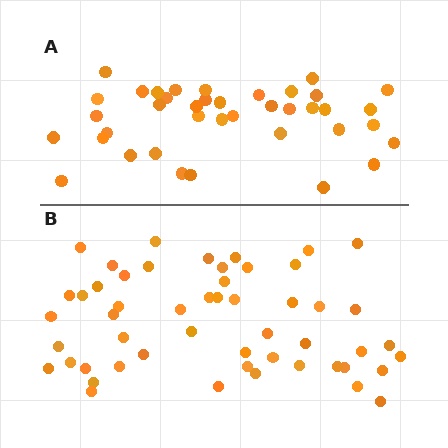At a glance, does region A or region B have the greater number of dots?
Region B (the bottom region) has more dots.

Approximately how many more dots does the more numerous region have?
Region B has approximately 15 more dots than region A.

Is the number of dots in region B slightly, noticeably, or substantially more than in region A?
Region B has noticeably more, but not dramatically so. The ratio is roughly 1.3 to 1.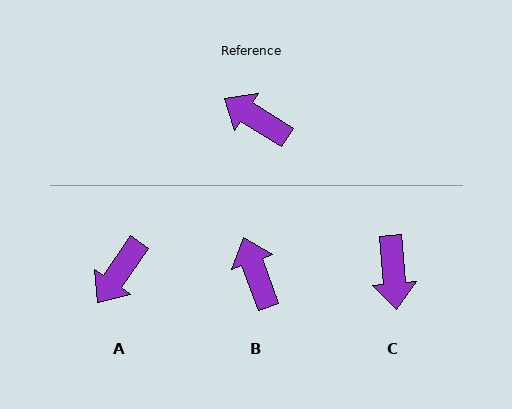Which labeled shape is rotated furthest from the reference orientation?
C, about 126 degrees away.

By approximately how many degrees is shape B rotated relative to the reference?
Approximately 38 degrees clockwise.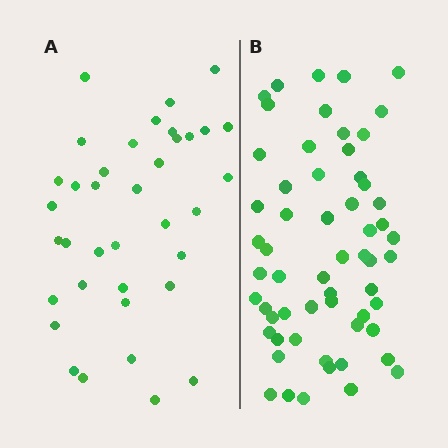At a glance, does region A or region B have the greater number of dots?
Region B (the right region) has more dots.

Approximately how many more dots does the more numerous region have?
Region B has approximately 20 more dots than region A.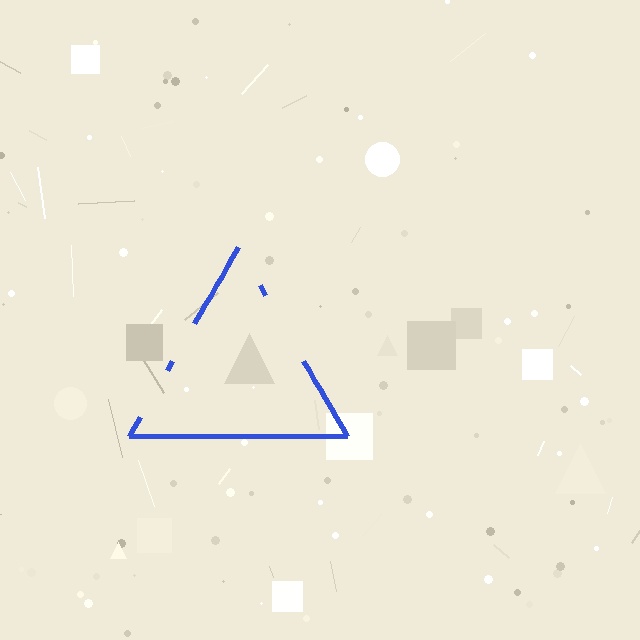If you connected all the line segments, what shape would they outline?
They would outline a triangle.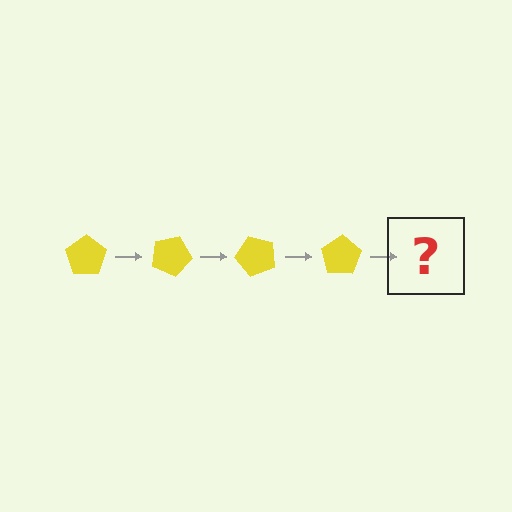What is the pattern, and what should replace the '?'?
The pattern is that the pentagon rotates 25 degrees each step. The '?' should be a yellow pentagon rotated 100 degrees.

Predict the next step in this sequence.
The next step is a yellow pentagon rotated 100 degrees.